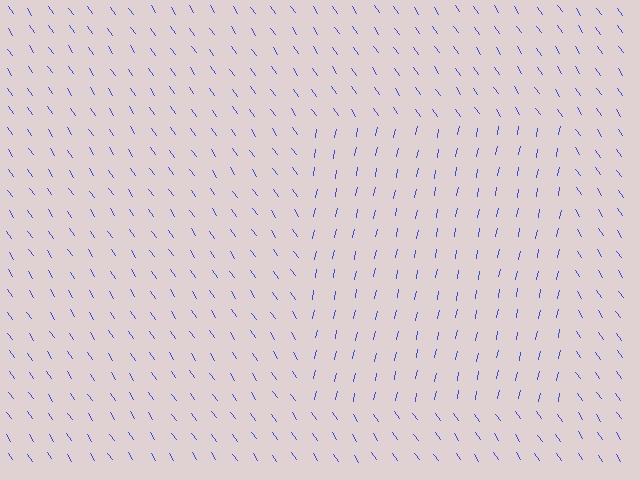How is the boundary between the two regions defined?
The boundary is defined purely by a change in line orientation (approximately 45 degrees difference). All lines are the same color and thickness.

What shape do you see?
I see a rectangle.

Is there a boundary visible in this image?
Yes, there is a texture boundary formed by a change in line orientation.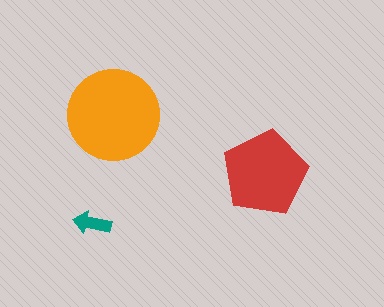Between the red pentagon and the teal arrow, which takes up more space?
The red pentagon.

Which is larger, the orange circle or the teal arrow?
The orange circle.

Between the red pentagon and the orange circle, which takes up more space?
The orange circle.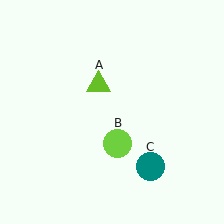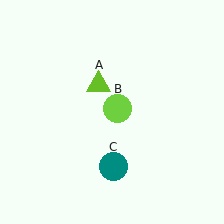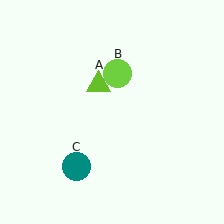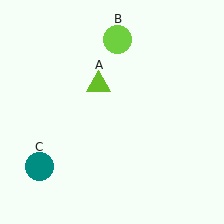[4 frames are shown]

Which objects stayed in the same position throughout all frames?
Lime triangle (object A) remained stationary.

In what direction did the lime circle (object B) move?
The lime circle (object B) moved up.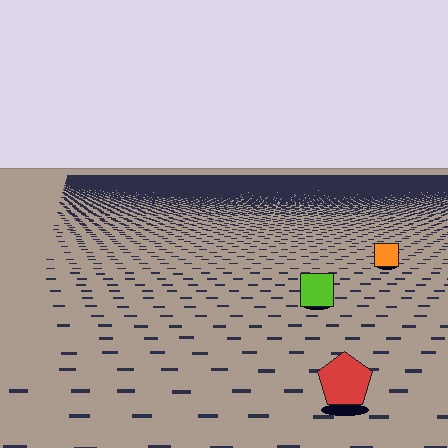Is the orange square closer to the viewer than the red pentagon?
No. The red pentagon is closer — you can tell from the texture gradient: the ground texture is coarser near it.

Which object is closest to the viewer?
The red pentagon is closest. The texture marks near it are larger and more spread out.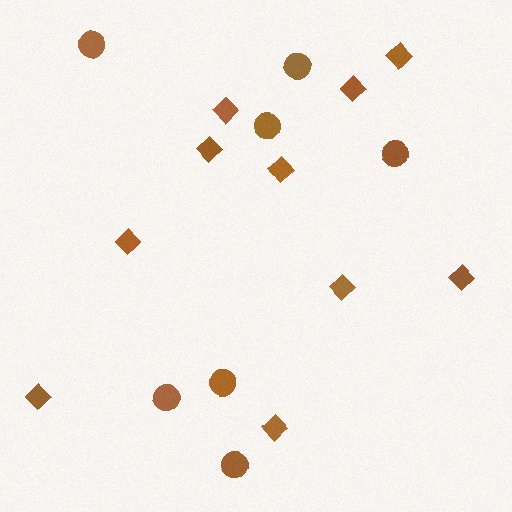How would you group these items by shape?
There are 2 groups: one group of circles (7) and one group of diamonds (10).